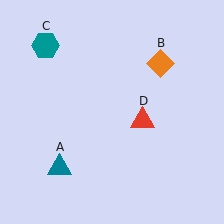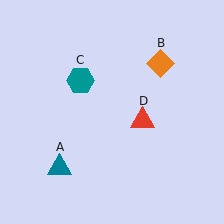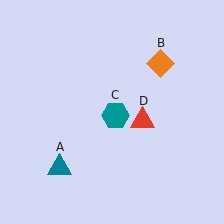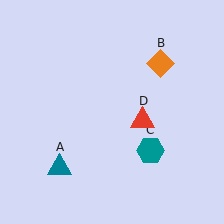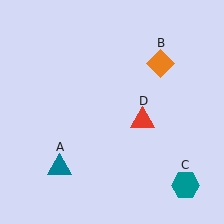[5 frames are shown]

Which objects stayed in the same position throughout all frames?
Teal triangle (object A) and orange diamond (object B) and red triangle (object D) remained stationary.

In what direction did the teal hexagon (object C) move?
The teal hexagon (object C) moved down and to the right.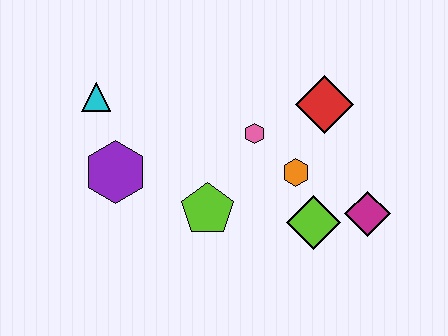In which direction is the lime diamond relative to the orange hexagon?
The lime diamond is below the orange hexagon.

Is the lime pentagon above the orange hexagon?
No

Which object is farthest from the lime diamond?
The cyan triangle is farthest from the lime diamond.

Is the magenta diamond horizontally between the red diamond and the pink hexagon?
No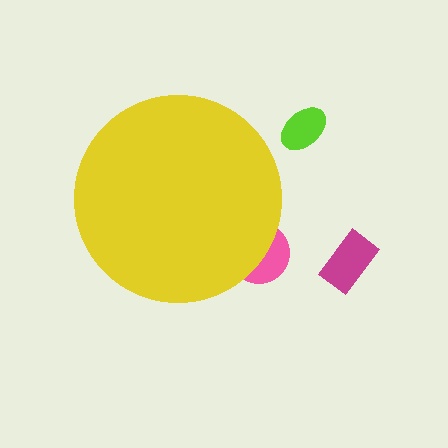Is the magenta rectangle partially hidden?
No, the magenta rectangle is fully visible.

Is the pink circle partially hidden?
Yes, the pink circle is partially hidden behind the yellow circle.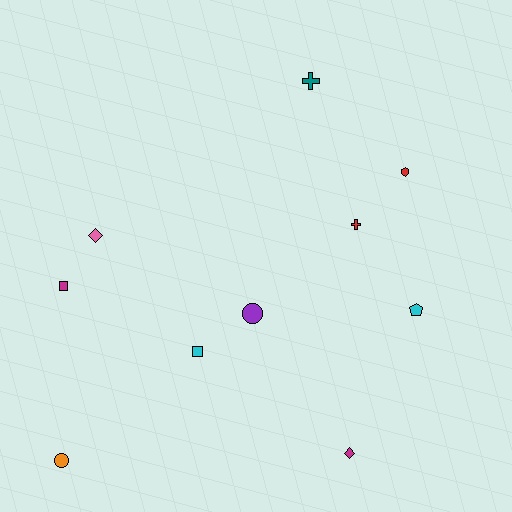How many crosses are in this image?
There are 2 crosses.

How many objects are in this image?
There are 10 objects.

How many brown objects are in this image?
There are no brown objects.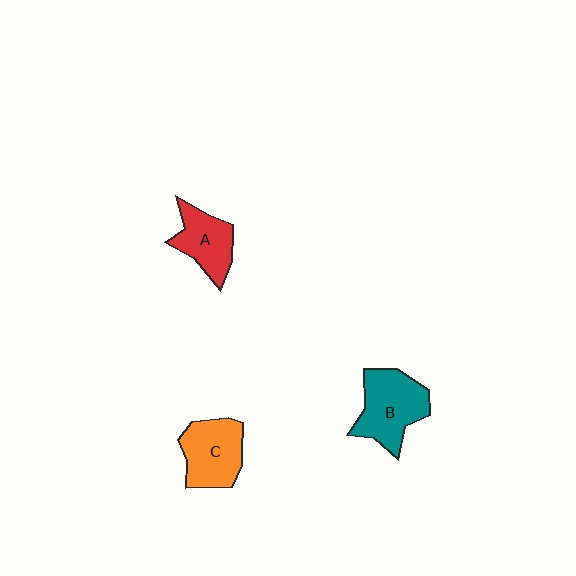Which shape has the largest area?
Shape B (teal).